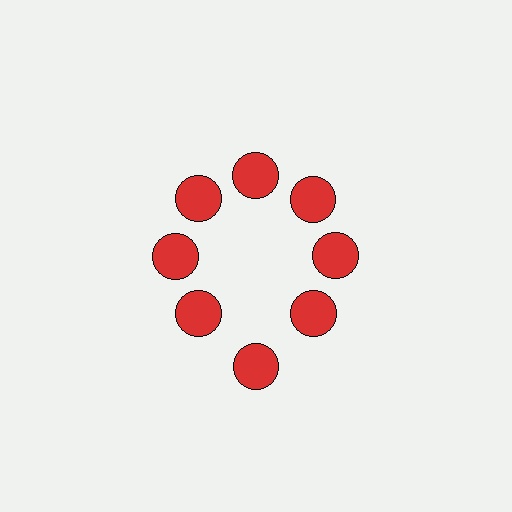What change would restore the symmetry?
The symmetry would be restored by moving it inward, back onto the ring so that all 8 circles sit at equal angles and equal distance from the center.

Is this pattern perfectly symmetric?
No. The 8 red circles are arranged in a ring, but one element near the 6 o'clock position is pushed outward from the center, breaking the 8-fold rotational symmetry.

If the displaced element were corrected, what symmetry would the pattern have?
It would have 8-fold rotational symmetry — the pattern would map onto itself every 45 degrees.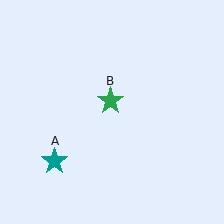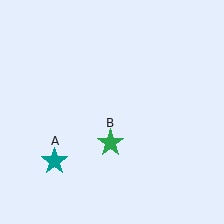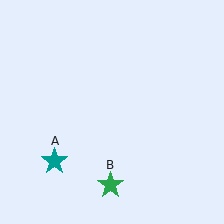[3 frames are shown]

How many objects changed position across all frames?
1 object changed position: green star (object B).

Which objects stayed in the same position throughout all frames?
Teal star (object A) remained stationary.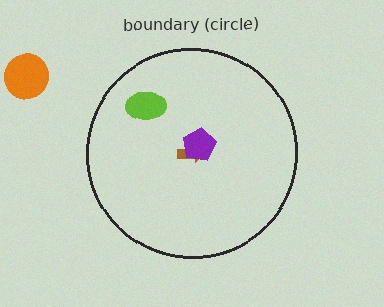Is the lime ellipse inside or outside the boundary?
Inside.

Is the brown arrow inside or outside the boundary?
Inside.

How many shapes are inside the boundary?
3 inside, 1 outside.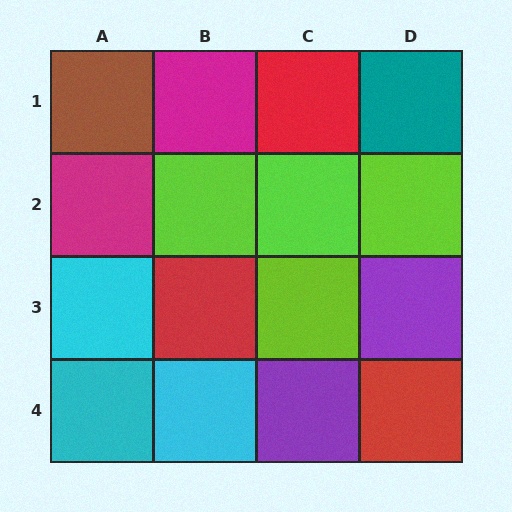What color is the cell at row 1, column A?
Brown.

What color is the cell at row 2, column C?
Lime.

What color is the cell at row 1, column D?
Teal.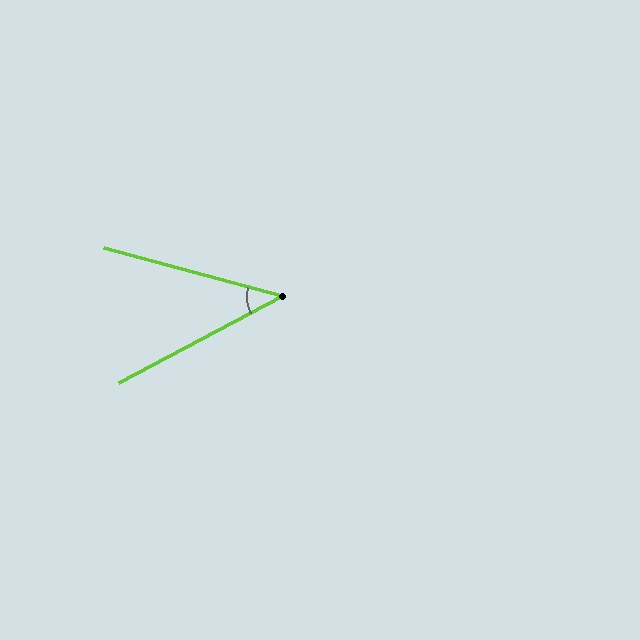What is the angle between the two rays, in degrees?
Approximately 43 degrees.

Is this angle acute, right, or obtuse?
It is acute.